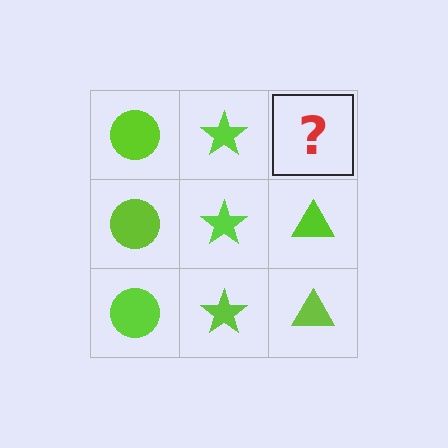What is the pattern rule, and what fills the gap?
The rule is that each column has a consistent shape. The gap should be filled with a lime triangle.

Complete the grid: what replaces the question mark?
The question mark should be replaced with a lime triangle.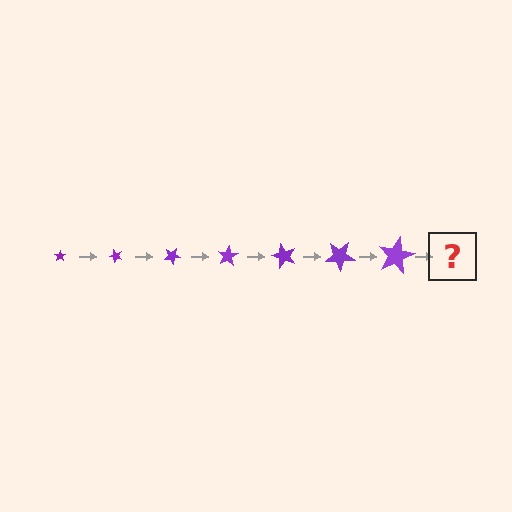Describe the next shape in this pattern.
It should be a star, larger than the previous one and rotated 350 degrees from the start.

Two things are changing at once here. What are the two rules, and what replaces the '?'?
The two rules are that the star grows larger each step and it rotates 50 degrees each step. The '?' should be a star, larger than the previous one and rotated 350 degrees from the start.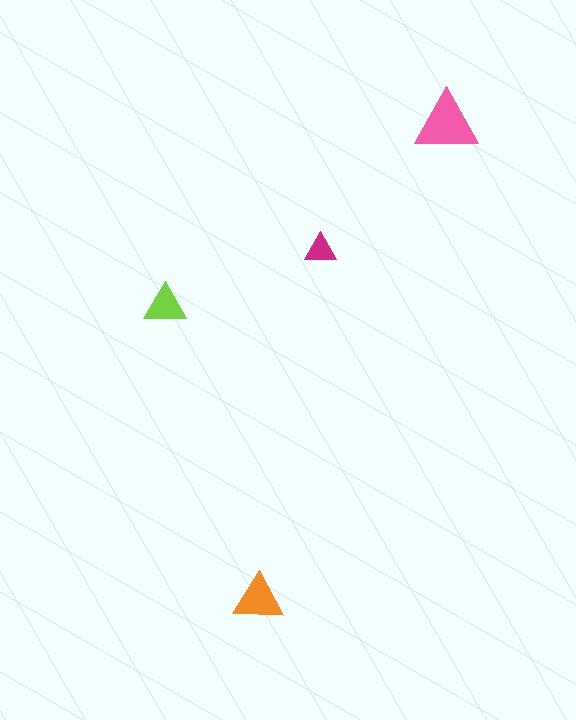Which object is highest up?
The pink triangle is topmost.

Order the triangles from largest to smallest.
the pink one, the orange one, the lime one, the magenta one.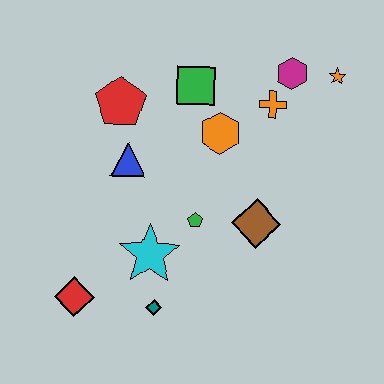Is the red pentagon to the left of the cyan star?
Yes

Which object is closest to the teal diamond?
The cyan star is closest to the teal diamond.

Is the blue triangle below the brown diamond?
No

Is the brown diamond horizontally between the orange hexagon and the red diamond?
No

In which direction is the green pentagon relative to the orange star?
The green pentagon is below the orange star.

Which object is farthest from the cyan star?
The orange star is farthest from the cyan star.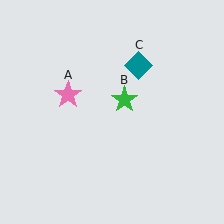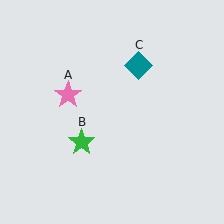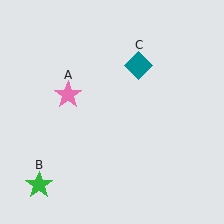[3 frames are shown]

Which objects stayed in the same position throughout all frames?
Pink star (object A) and teal diamond (object C) remained stationary.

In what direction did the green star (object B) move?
The green star (object B) moved down and to the left.